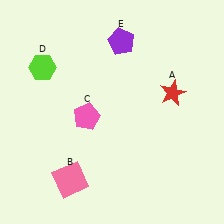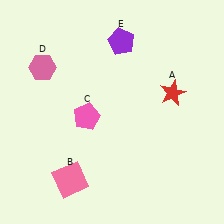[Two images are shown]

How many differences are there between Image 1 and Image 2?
There is 1 difference between the two images.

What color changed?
The hexagon (D) changed from lime in Image 1 to pink in Image 2.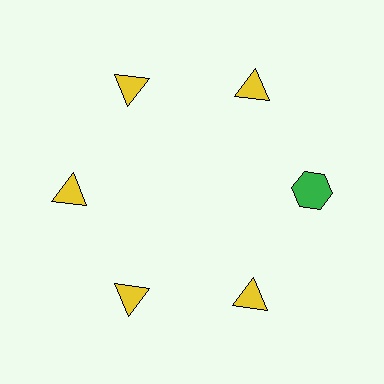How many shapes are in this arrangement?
There are 6 shapes arranged in a ring pattern.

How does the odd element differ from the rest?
It differs in both color (green instead of yellow) and shape (hexagon instead of triangle).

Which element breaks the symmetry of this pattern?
The green hexagon at roughly the 3 o'clock position breaks the symmetry. All other shapes are yellow triangles.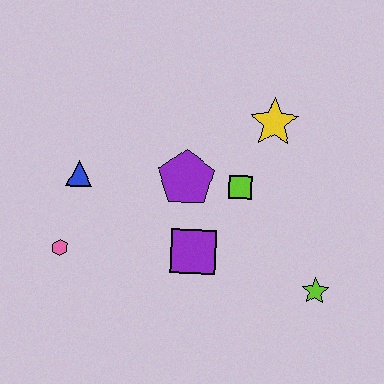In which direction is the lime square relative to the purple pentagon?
The lime square is to the right of the purple pentagon.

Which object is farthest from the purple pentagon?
The lime star is farthest from the purple pentagon.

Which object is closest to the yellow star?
The lime square is closest to the yellow star.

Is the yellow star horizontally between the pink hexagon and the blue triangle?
No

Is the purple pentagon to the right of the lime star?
No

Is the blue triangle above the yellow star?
No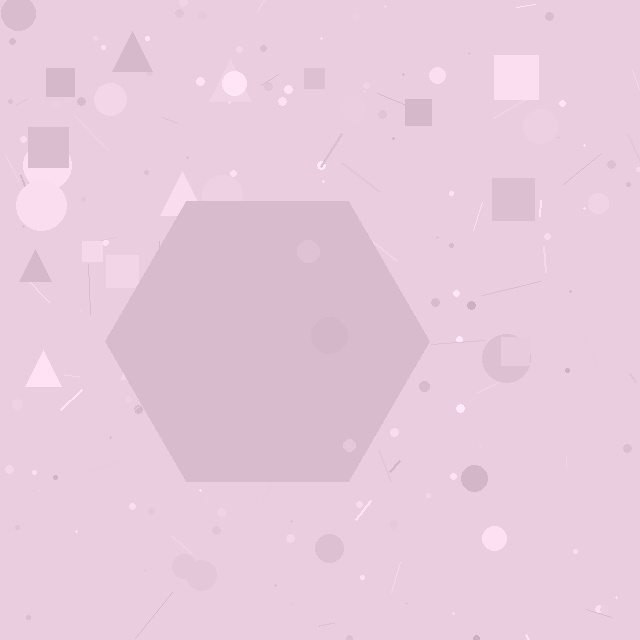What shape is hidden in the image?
A hexagon is hidden in the image.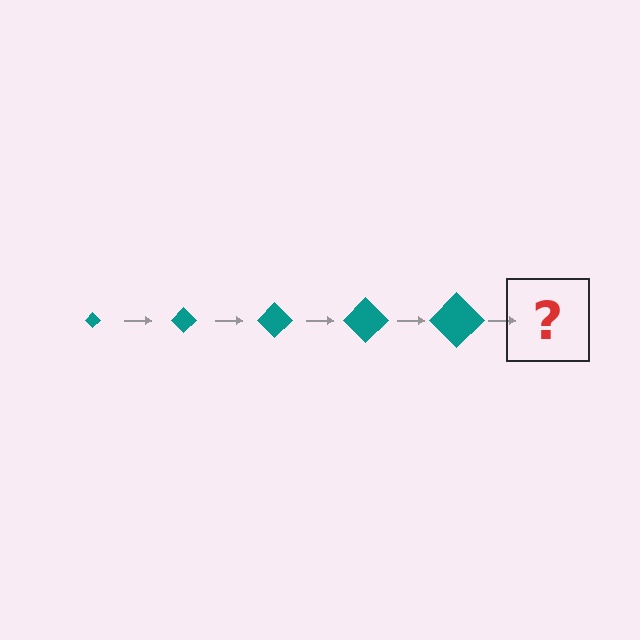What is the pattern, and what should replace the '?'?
The pattern is that the diamond gets progressively larger each step. The '?' should be a teal diamond, larger than the previous one.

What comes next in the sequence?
The next element should be a teal diamond, larger than the previous one.